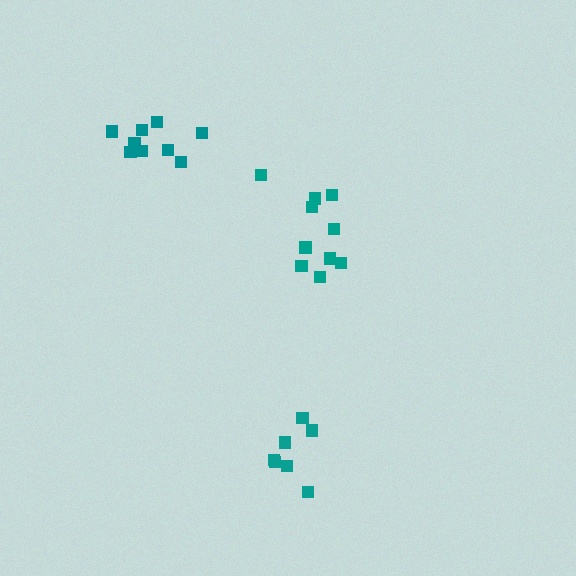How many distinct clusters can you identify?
There are 3 distinct clusters.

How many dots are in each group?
Group 1: 10 dots, Group 2: 9 dots, Group 3: 7 dots (26 total).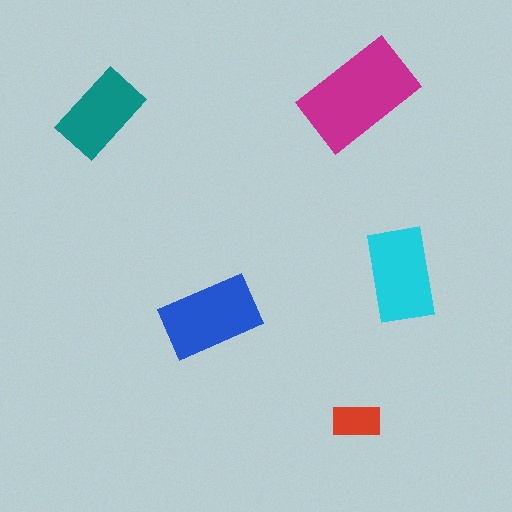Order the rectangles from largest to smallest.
the magenta one, the blue one, the cyan one, the teal one, the red one.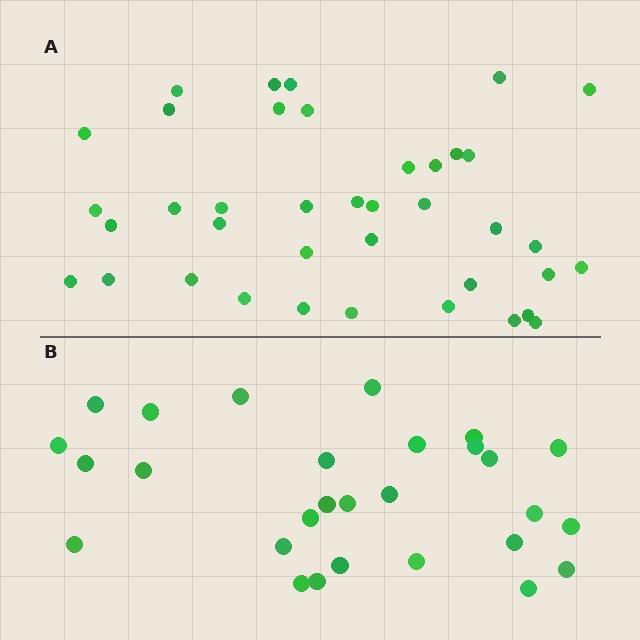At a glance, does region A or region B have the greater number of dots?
Region A (the top region) has more dots.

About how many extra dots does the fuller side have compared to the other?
Region A has roughly 12 or so more dots than region B.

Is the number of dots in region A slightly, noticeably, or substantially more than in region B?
Region A has noticeably more, but not dramatically so. The ratio is roughly 1.4 to 1.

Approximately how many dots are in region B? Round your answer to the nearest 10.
About 30 dots. (The exact count is 28, which rounds to 30.)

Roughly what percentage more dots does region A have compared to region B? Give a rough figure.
About 40% more.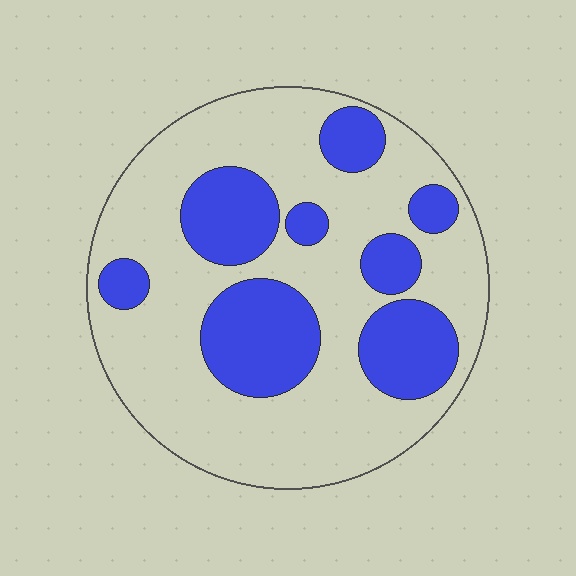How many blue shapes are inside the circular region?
8.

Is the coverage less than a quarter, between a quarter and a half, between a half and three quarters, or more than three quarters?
Between a quarter and a half.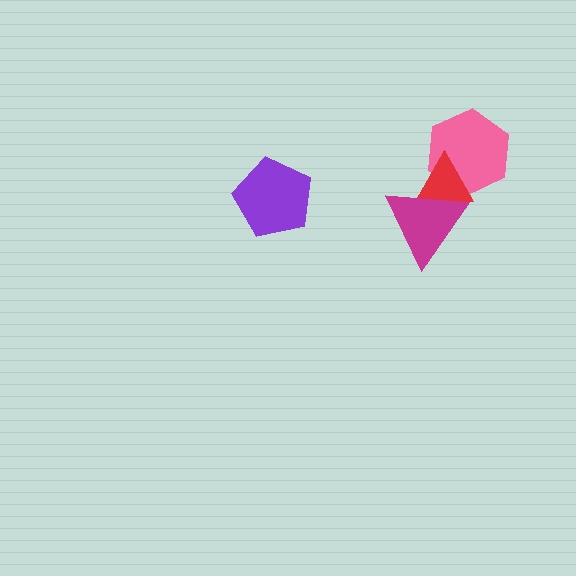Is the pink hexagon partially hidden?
Yes, it is partially covered by another shape.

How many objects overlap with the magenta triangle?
2 objects overlap with the magenta triangle.